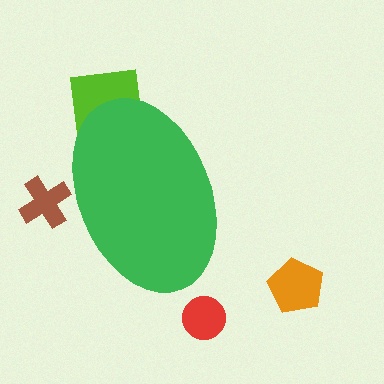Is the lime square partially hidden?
Yes, the lime square is partially hidden behind the green ellipse.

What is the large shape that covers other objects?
A green ellipse.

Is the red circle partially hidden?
No, the red circle is fully visible.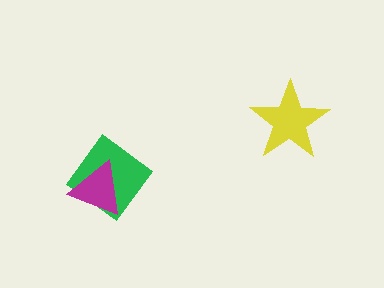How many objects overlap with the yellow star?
0 objects overlap with the yellow star.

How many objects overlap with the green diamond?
1 object overlaps with the green diamond.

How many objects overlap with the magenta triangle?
1 object overlaps with the magenta triangle.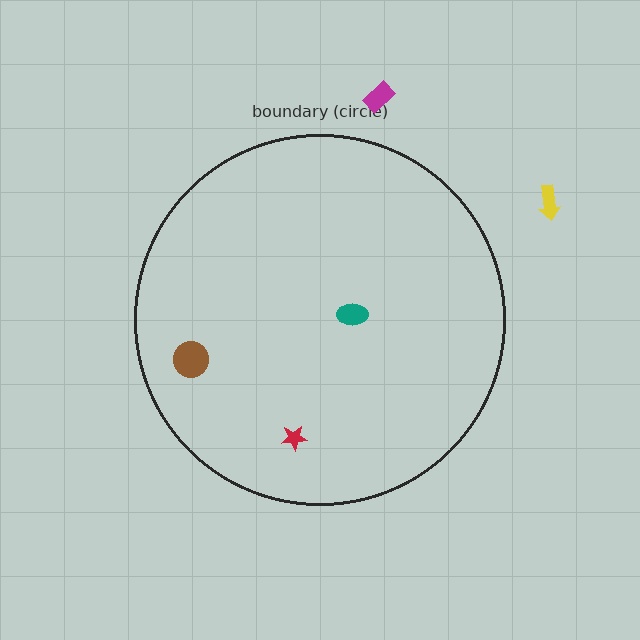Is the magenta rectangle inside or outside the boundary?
Outside.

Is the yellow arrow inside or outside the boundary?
Outside.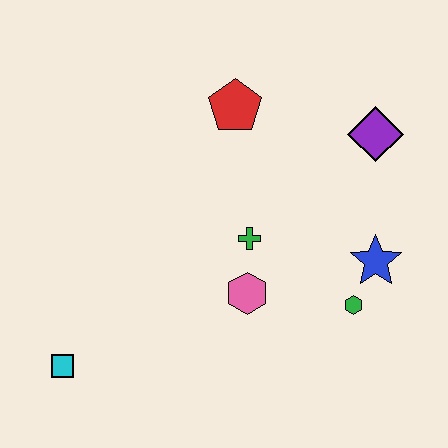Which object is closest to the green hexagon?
The blue star is closest to the green hexagon.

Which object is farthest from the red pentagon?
The cyan square is farthest from the red pentagon.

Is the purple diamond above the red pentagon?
No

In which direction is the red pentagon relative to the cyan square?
The red pentagon is above the cyan square.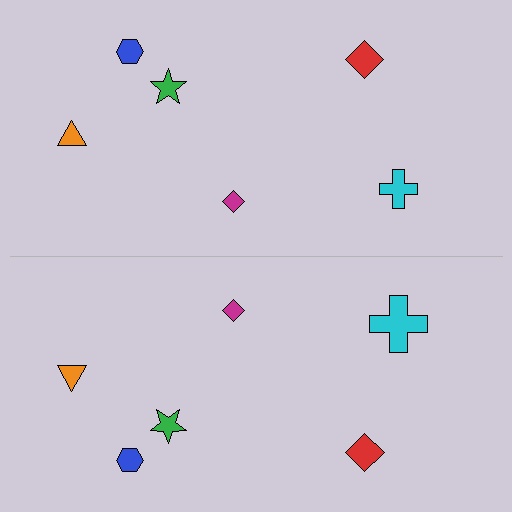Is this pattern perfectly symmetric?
No, the pattern is not perfectly symmetric. The cyan cross on the bottom side has a different size than its mirror counterpart.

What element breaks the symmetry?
The cyan cross on the bottom side has a different size than its mirror counterpart.